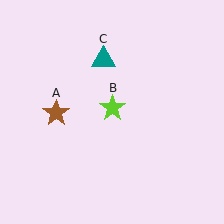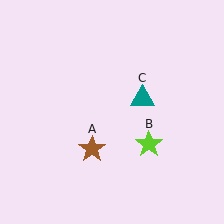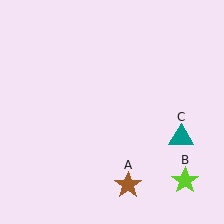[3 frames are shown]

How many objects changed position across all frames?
3 objects changed position: brown star (object A), lime star (object B), teal triangle (object C).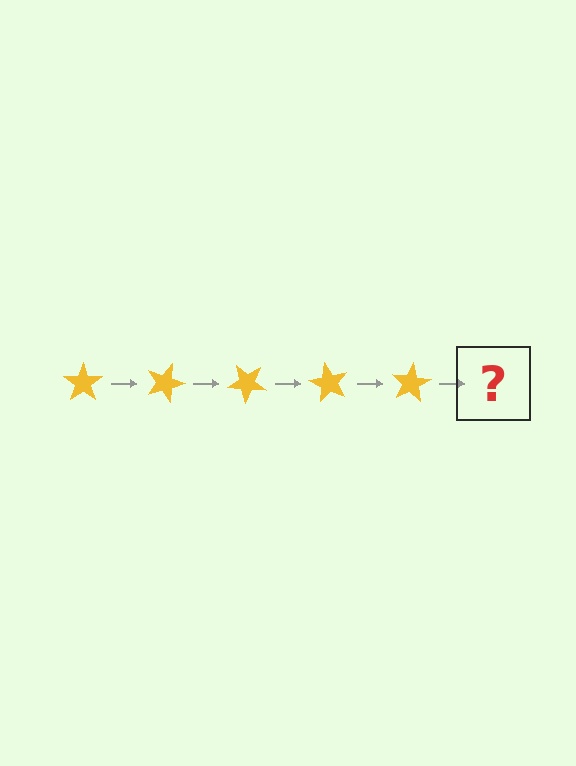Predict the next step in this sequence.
The next step is a yellow star rotated 100 degrees.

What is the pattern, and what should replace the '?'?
The pattern is that the star rotates 20 degrees each step. The '?' should be a yellow star rotated 100 degrees.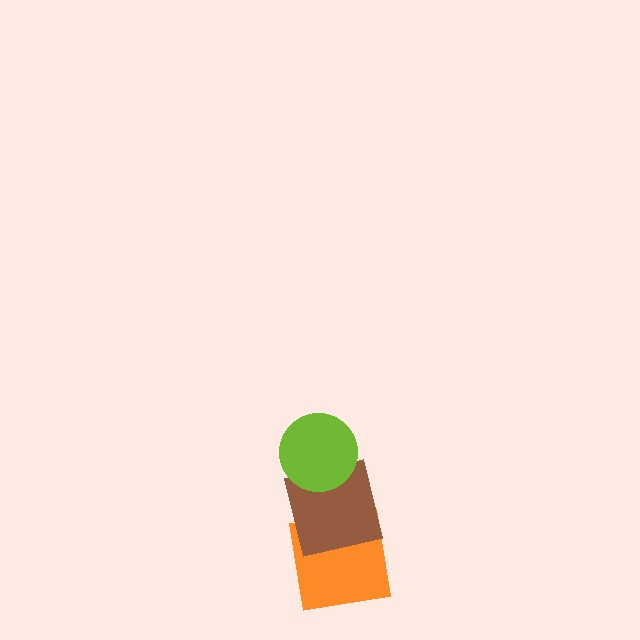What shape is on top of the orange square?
The brown square is on top of the orange square.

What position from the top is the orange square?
The orange square is 3rd from the top.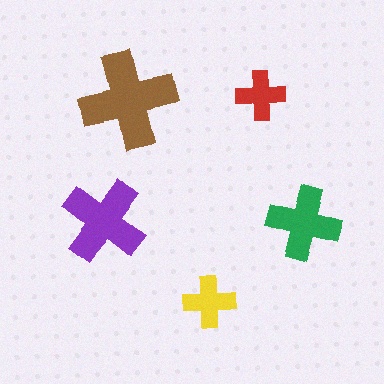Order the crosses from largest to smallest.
the brown one, the purple one, the green one, the yellow one, the red one.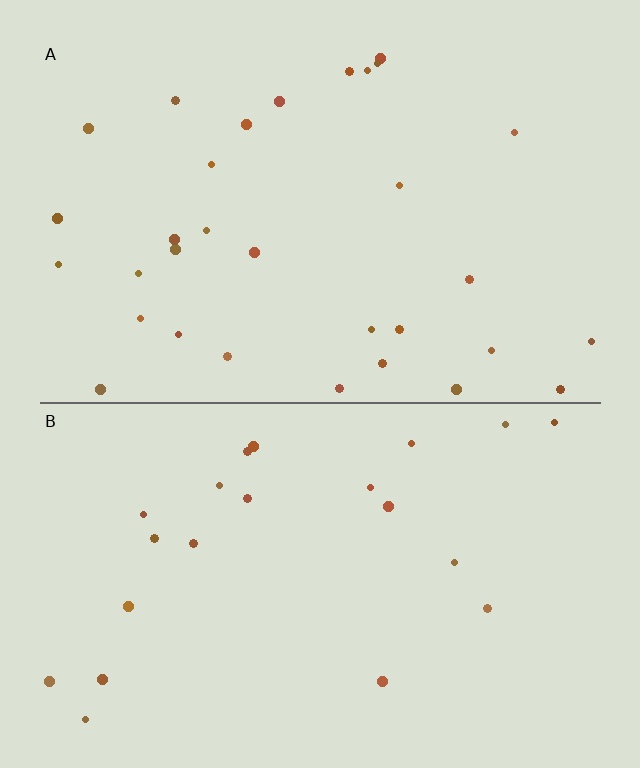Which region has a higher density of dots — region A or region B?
A (the top).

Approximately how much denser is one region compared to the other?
Approximately 1.5× — region A over region B.